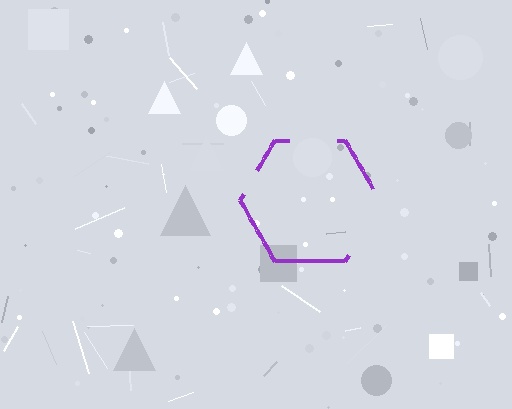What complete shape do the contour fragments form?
The contour fragments form a hexagon.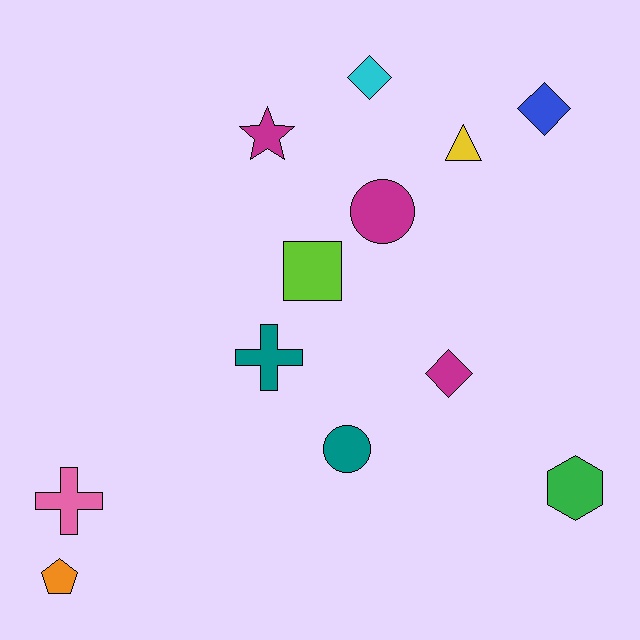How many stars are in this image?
There is 1 star.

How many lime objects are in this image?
There is 1 lime object.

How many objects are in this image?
There are 12 objects.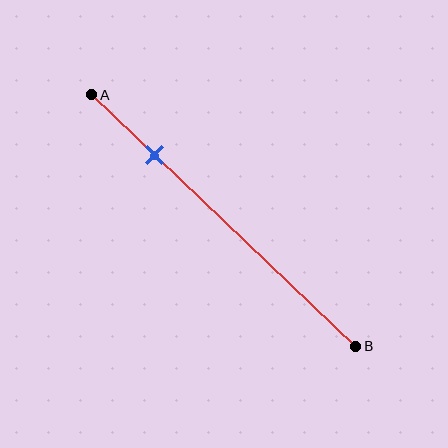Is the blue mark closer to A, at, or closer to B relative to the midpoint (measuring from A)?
The blue mark is closer to point A than the midpoint of segment AB.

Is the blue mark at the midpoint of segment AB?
No, the mark is at about 25% from A, not at the 50% midpoint.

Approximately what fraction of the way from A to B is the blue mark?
The blue mark is approximately 25% of the way from A to B.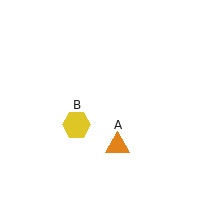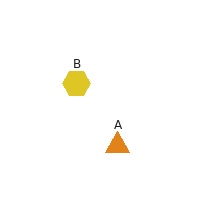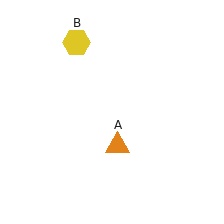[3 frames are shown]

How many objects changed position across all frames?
1 object changed position: yellow hexagon (object B).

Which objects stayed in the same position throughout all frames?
Orange triangle (object A) remained stationary.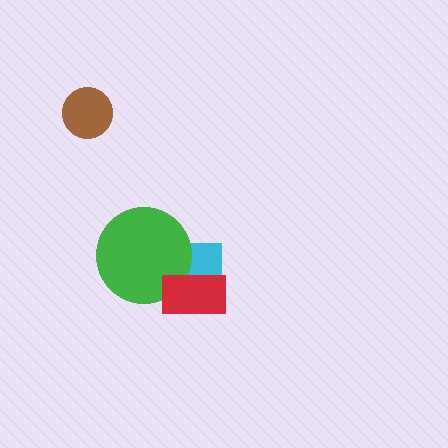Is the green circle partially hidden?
Yes, it is partially covered by another shape.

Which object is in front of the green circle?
The red rectangle is in front of the green circle.